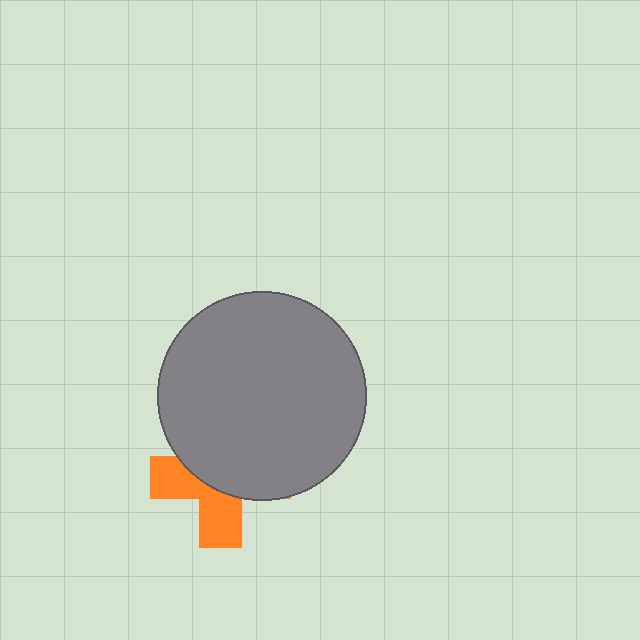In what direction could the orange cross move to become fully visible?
The orange cross could move down. That would shift it out from behind the gray circle entirely.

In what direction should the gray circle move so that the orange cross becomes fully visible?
The gray circle should move up. That is the shortest direction to clear the overlap and leave the orange cross fully visible.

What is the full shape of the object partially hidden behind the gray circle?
The partially hidden object is an orange cross.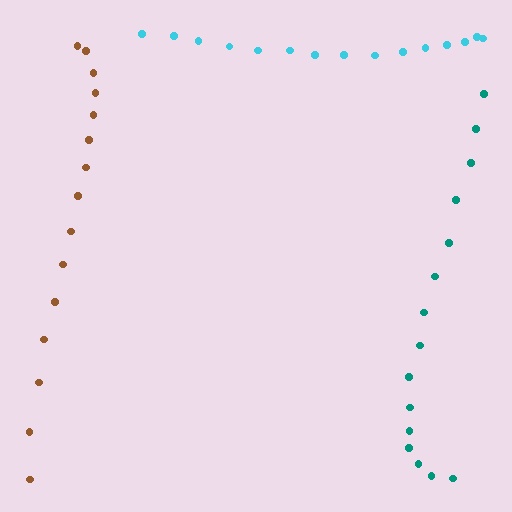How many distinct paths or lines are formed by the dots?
There are 3 distinct paths.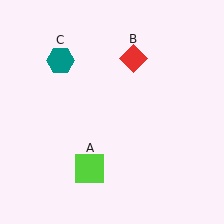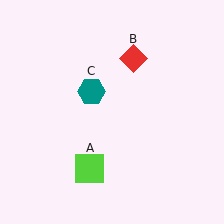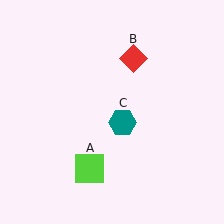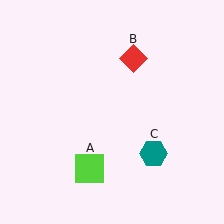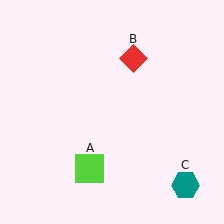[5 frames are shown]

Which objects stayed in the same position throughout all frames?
Lime square (object A) and red diamond (object B) remained stationary.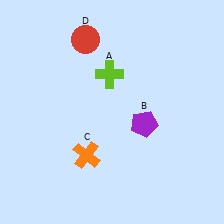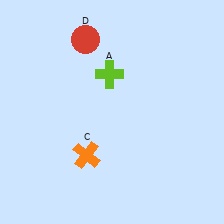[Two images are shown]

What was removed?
The purple pentagon (B) was removed in Image 2.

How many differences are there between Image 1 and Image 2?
There is 1 difference between the two images.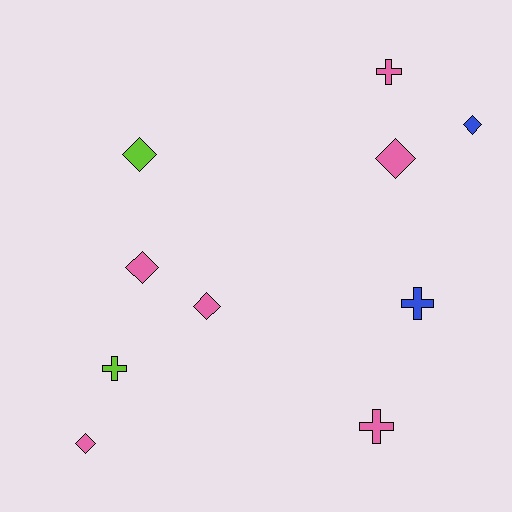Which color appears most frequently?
Pink, with 6 objects.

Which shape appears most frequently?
Diamond, with 6 objects.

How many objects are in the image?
There are 10 objects.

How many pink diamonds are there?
There are 4 pink diamonds.